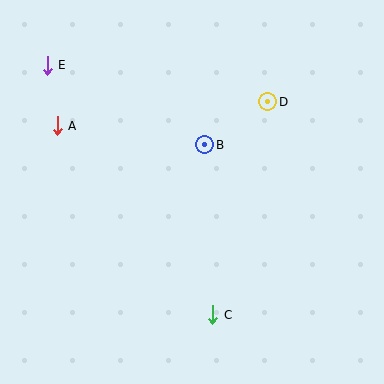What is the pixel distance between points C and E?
The distance between C and E is 299 pixels.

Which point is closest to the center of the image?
Point B at (205, 145) is closest to the center.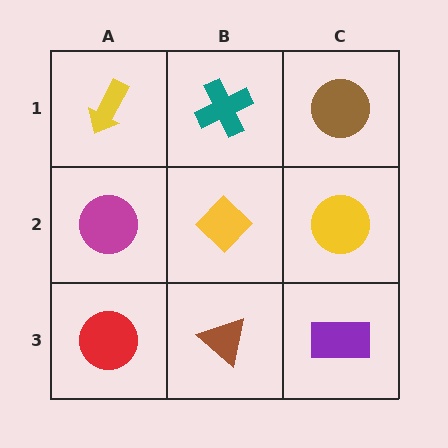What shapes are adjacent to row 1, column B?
A yellow diamond (row 2, column B), a yellow arrow (row 1, column A), a brown circle (row 1, column C).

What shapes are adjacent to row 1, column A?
A magenta circle (row 2, column A), a teal cross (row 1, column B).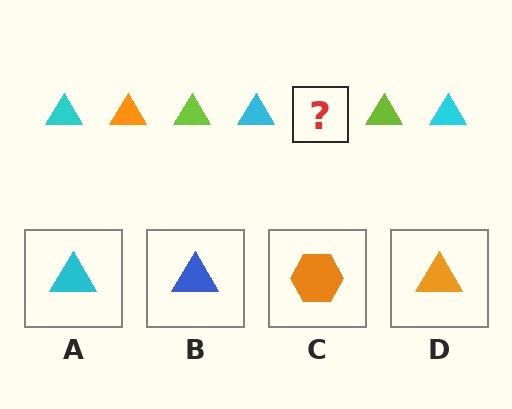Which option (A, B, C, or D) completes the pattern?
D.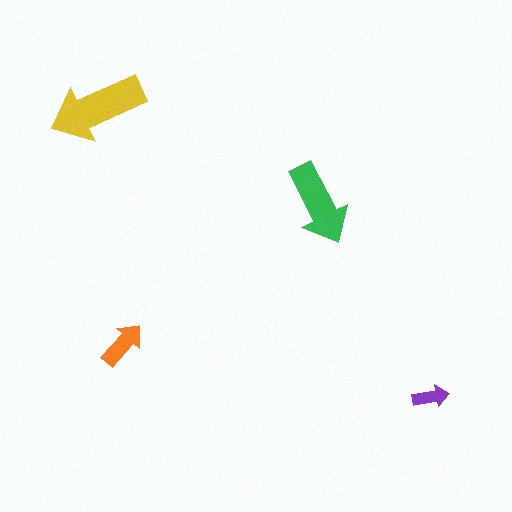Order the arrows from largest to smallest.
the yellow one, the green one, the orange one, the purple one.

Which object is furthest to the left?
The yellow arrow is leftmost.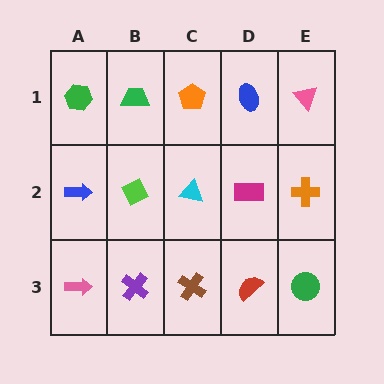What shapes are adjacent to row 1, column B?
A lime diamond (row 2, column B), a green hexagon (row 1, column A), an orange pentagon (row 1, column C).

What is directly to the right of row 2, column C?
A magenta rectangle.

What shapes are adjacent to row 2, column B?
A green trapezoid (row 1, column B), a purple cross (row 3, column B), a blue arrow (row 2, column A), a cyan triangle (row 2, column C).